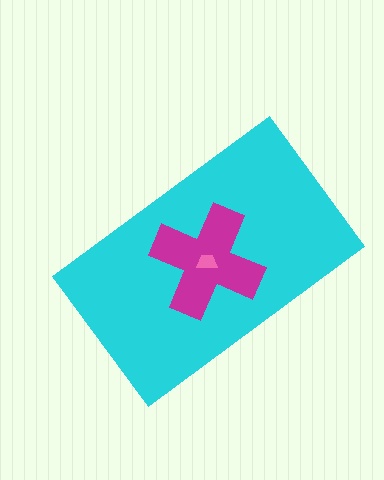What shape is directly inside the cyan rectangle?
The magenta cross.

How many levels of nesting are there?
3.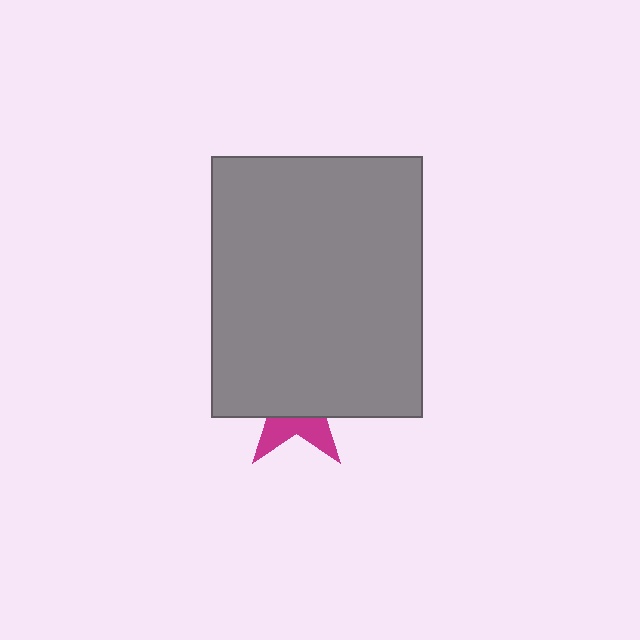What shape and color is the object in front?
The object in front is a gray rectangle.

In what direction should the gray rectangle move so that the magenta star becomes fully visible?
The gray rectangle should move up. That is the shortest direction to clear the overlap and leave the magenta star fully visible.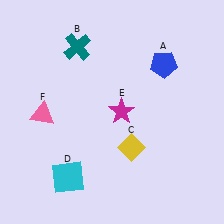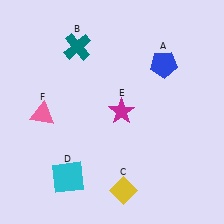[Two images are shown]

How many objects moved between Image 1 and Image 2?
1 object moved between the two images.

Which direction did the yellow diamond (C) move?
The yellow diamond (C) moved down.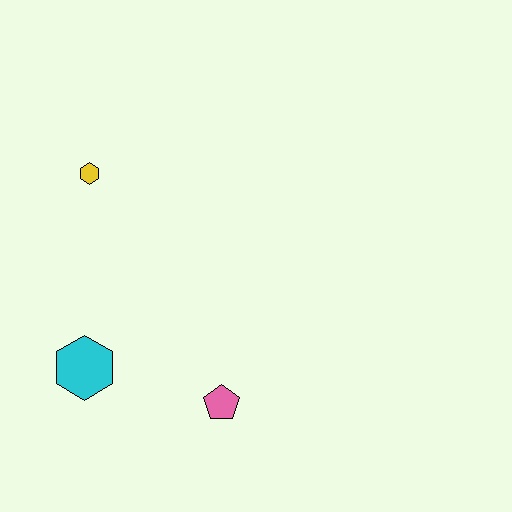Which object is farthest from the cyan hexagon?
The yellow hexagon is farthest from the cyan hexagon.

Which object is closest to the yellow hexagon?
The cyan hexagon is closest to the yellow hexagon.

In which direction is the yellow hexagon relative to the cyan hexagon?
The yellow hexagon is above the cyan hexagon.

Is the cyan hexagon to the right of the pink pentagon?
No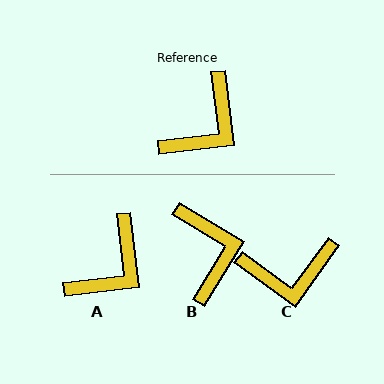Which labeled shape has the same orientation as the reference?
A.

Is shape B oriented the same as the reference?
No, it is off by about 52 degrees.